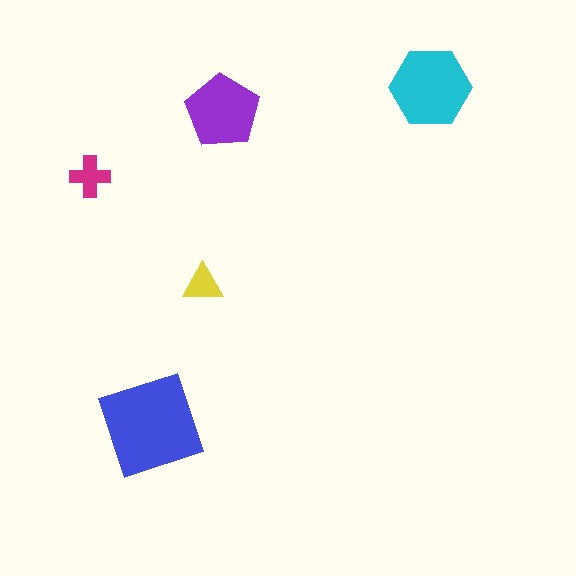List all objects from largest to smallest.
The blue diamond, the cyan hexagon, the purple pentagon, the magenta cross, the yellow triangle.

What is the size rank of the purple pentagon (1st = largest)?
3rd.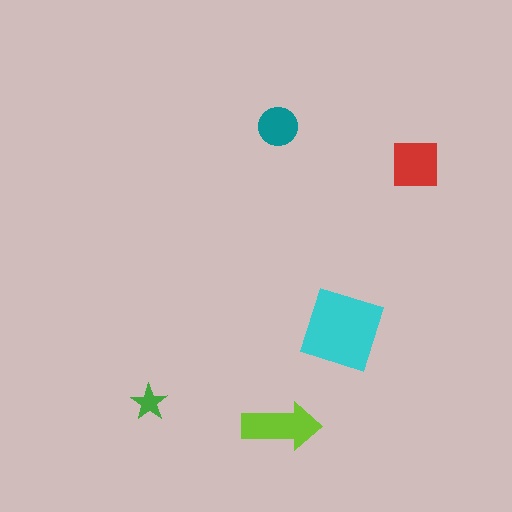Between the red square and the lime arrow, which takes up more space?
The lime arrow.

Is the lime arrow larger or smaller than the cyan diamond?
Smaller.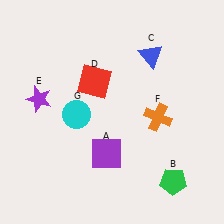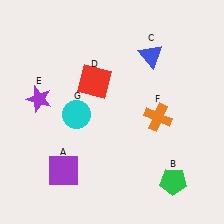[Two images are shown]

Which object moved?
The purple square (A) moved left.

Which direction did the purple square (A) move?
The purple square (A) moved left.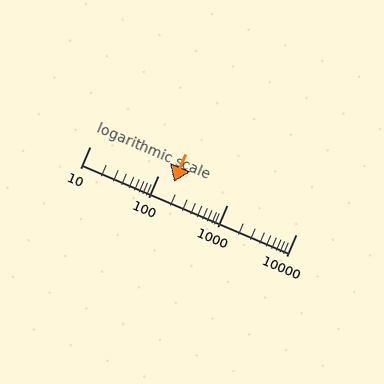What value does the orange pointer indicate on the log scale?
The pointer indicates approximately 170.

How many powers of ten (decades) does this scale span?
The scale spans 3 decades, from 10 to 10000.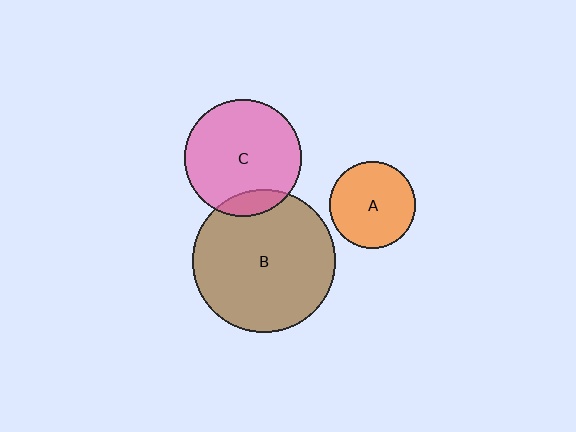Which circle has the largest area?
Circle B (brown).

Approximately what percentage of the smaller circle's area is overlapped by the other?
Approximately 10%.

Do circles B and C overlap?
Yes.